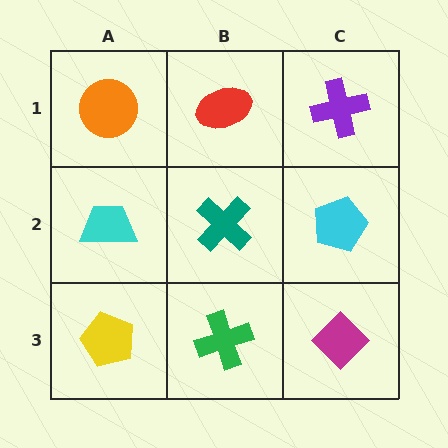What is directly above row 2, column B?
A red ellipse.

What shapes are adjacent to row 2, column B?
A red ellipse (row 1, column B), a green cross (row 3, column B), a cyan trapezoid (row 2, column A), a cyan pentagon (row 2, column C).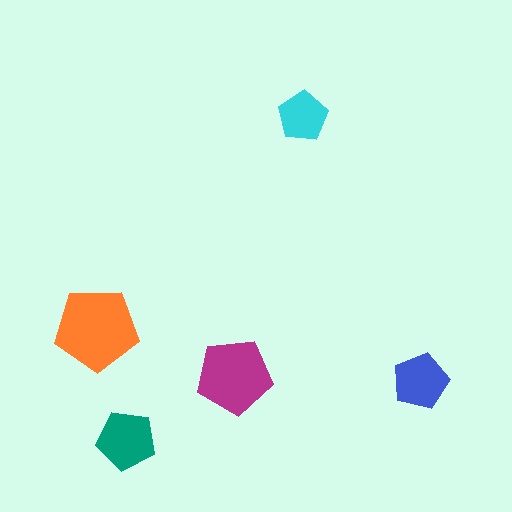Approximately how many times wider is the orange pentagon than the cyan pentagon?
About 1.5 times wider.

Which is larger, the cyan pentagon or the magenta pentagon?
The magenta one.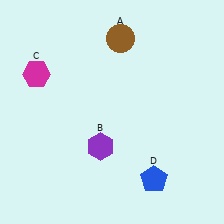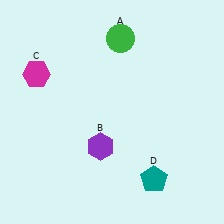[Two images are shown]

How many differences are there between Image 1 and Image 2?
There are 2 differences between the two images.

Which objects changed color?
A changed from brown to green. D changed from blue to teal.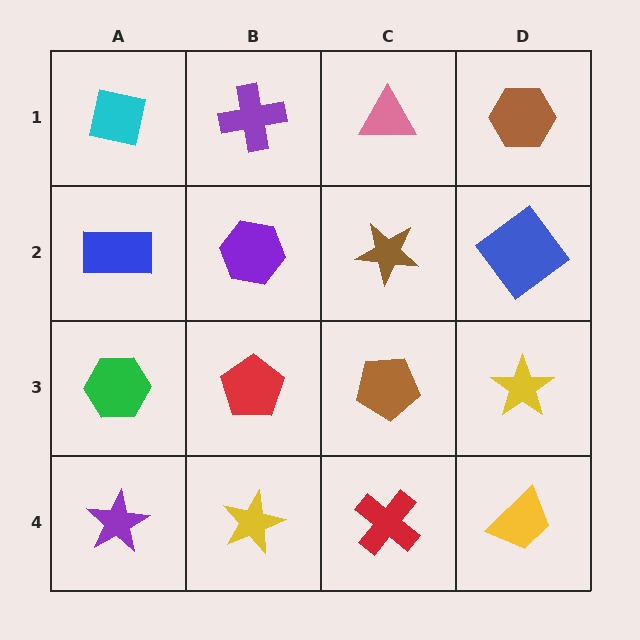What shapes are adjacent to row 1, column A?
A blue rectangle (row 2, column A), a purple cross (row 1, column B).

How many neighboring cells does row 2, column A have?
3.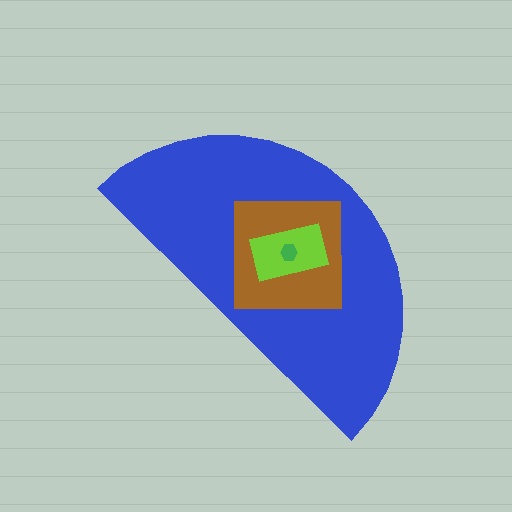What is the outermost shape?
The blue semicircle.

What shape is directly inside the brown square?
The lime rectangle.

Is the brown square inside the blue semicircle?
Yes.